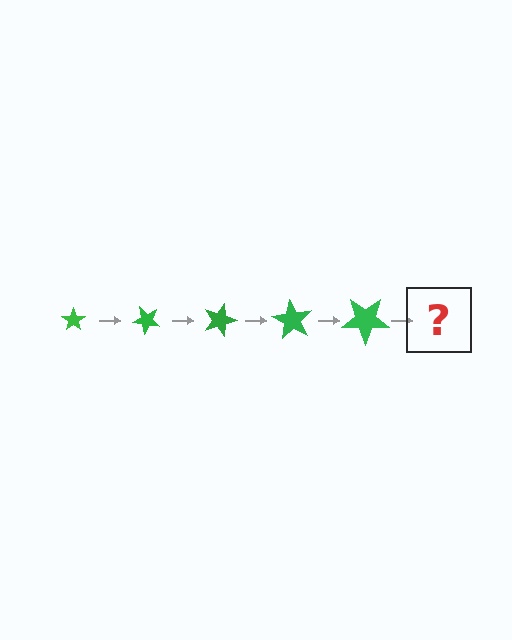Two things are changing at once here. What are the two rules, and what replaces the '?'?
The two rules are that the star grows larger each step and it rotates 45 degrees each step. The '?' should be a star, larger than the previous one and rotated 225 degrees from the start.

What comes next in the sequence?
The next element should be a star, larger than the previous one and rotated 225 degrees from the start.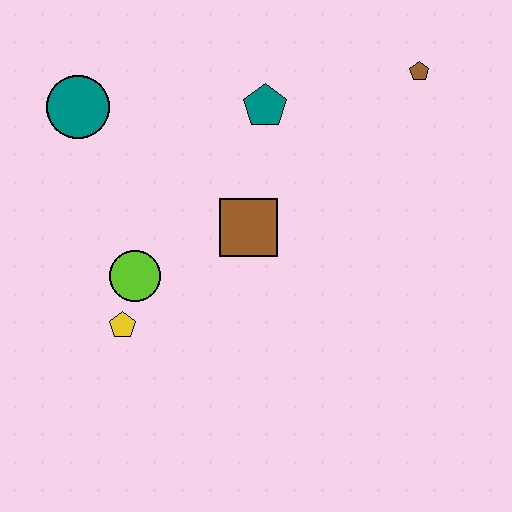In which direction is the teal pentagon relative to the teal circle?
The teal pentagon is to the right of the teal circle.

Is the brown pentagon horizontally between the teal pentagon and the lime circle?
No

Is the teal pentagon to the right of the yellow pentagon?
Yes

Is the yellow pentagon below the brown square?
Yes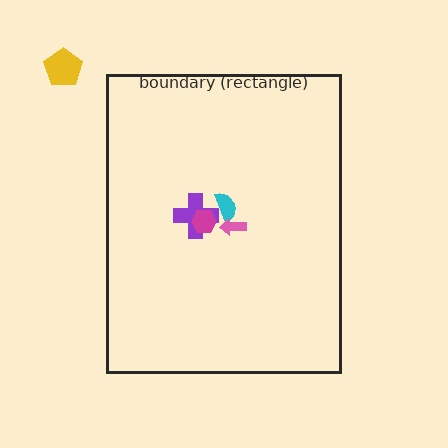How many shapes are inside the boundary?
4 inside, 1 outside.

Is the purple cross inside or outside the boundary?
Inside.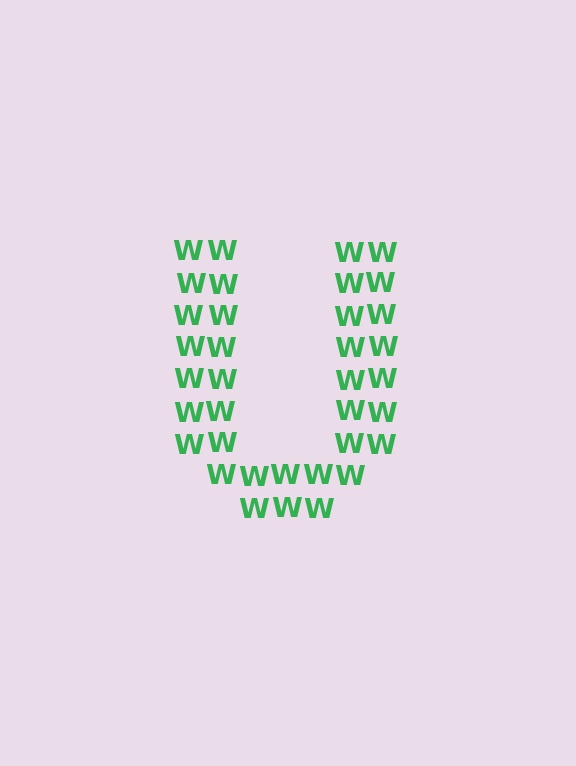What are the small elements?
The small elements are letter W's.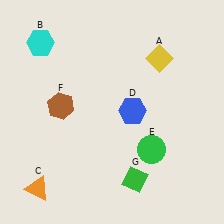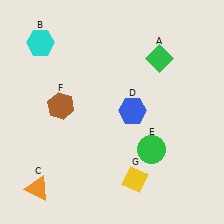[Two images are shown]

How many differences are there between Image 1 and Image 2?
There are 2 differences between the two images.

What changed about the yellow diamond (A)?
In Image 1, A is yellow. In Image 2, it changed to green.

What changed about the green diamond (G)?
In Image 1, G is green. In Image 2, it changed to yellow.